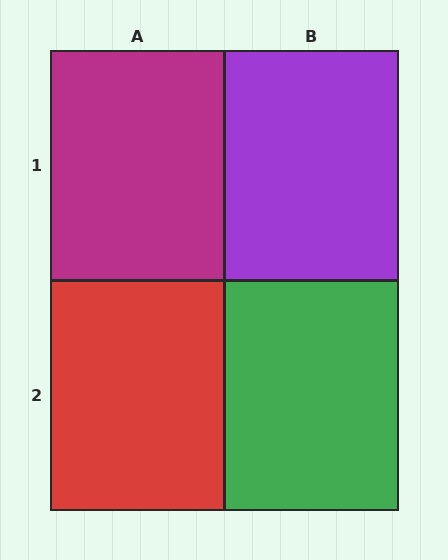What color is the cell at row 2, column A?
Red.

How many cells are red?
1 cell is red.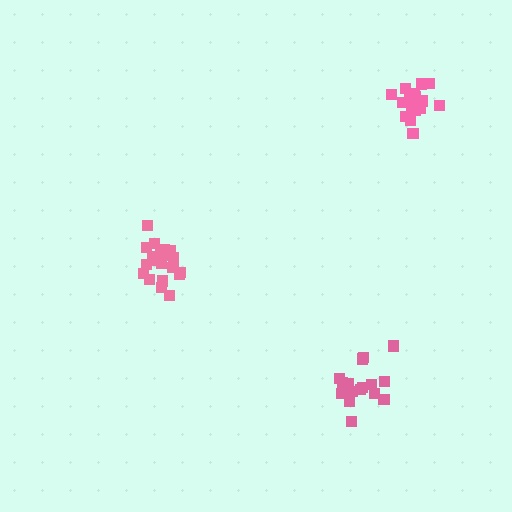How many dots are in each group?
Group 1: 17 dots, Group 2: 20 dots, Group 3: 18 dots (55 total).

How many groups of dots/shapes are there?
There are 3 groups.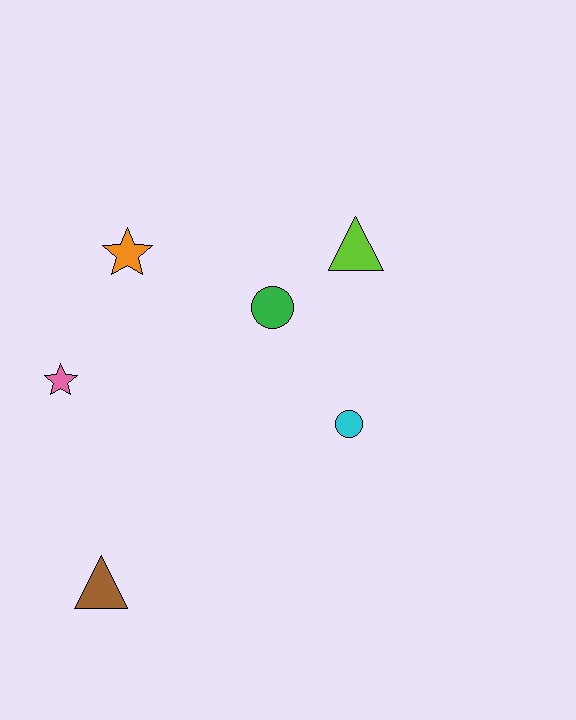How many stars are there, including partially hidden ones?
There are 2 stars.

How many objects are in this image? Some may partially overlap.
There are 6 objects.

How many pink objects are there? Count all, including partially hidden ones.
There is 1 pink object.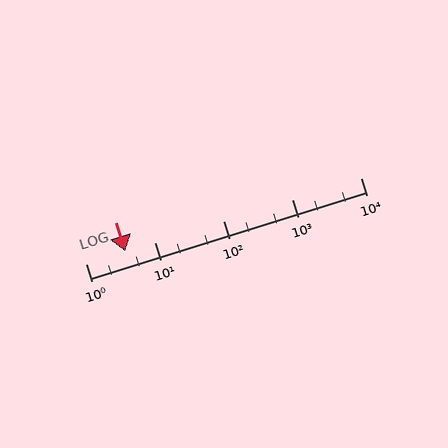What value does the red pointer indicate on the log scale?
The pointer indicates approximately 3.8.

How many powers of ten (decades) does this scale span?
The scale spans 4 decades, from 1 to 10000.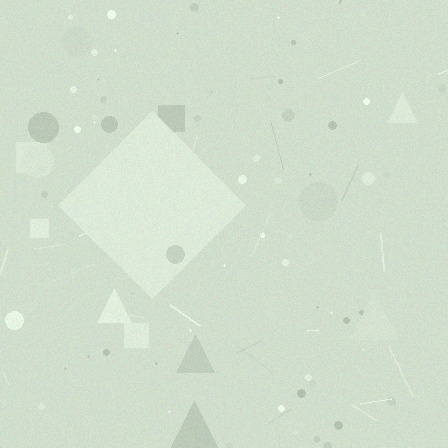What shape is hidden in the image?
A diamond is hidden in the image.